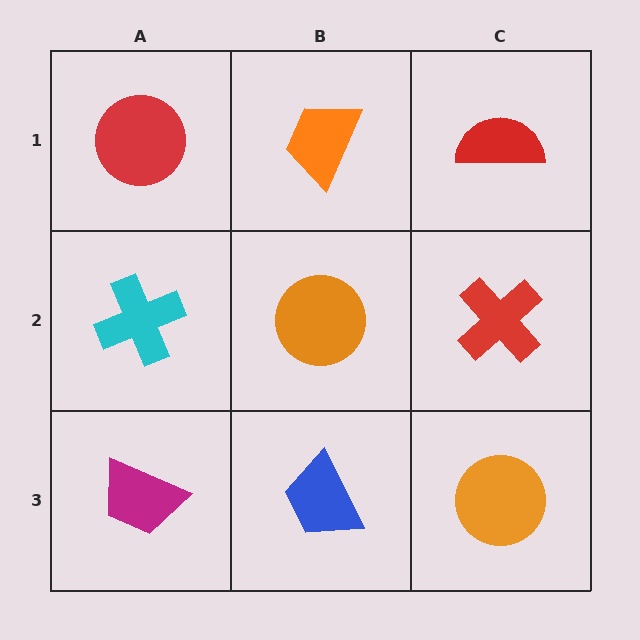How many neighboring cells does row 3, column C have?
2.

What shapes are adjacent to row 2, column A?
A red circle (row 1, column A), a magenta trapezoid (row 3, column A), an orange circle (row 2, column B).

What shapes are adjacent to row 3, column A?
A cyan cross (row 2, column A), a blue trapezoid (row 3, column B).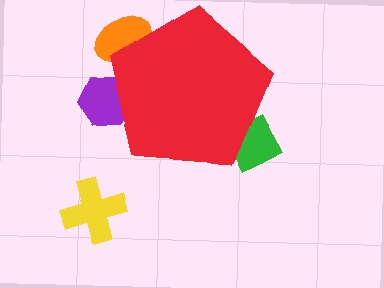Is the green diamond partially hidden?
Yes, the green diamond is partially hidden behind the red pentagon.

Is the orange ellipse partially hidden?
Yes, the orange ellipse is partially hidden behind the red pentagon.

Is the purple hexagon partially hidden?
Yes, the purple hexagon is partially hidden behind the red pentagon.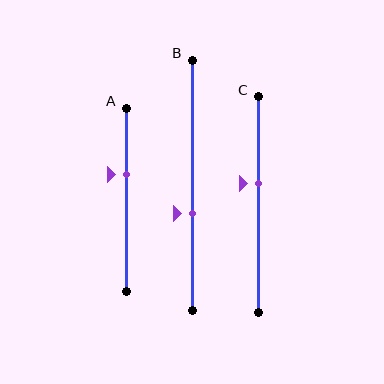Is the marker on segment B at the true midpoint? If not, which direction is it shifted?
No, the marker on segment B is shifted downward by about 11% of the segment length.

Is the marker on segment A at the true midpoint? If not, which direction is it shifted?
No, the marker on segment A is shifted upward by about 14% of the segment length.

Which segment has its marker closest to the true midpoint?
Segment C has its marker closest to the true midpoint.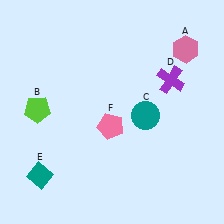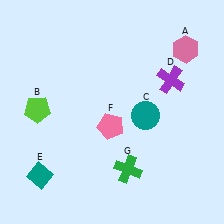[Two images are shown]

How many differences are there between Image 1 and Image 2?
There is 1 difference between the two images.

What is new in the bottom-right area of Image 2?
A green cross (G) was added in the bottom-right area of Image 2.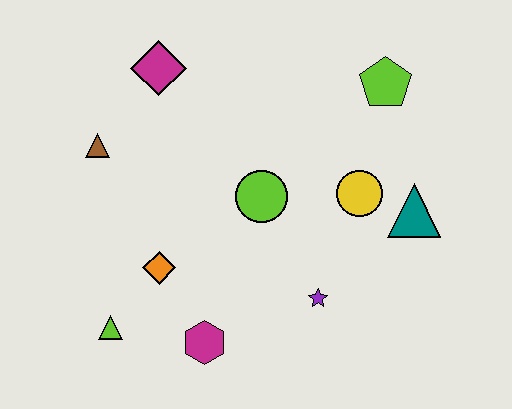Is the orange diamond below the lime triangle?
No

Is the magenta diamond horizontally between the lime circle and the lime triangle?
Yes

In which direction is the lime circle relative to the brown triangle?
The lime circle is to the right of the brown triangle.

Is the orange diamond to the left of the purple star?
Yes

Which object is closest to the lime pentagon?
The yellow circle is closest to the lime pentagon.